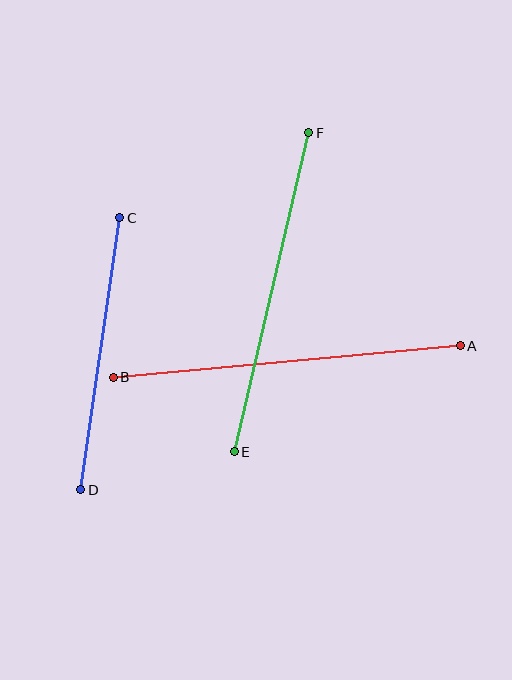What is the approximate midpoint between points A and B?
The midpoint is at approximately (287, 361) pixels.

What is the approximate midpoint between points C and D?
The midpoint is at approximately (100, 354) pixels.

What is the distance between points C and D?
The distance is approximately 275 pixels.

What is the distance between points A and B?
The distance is approximately 348 pixels.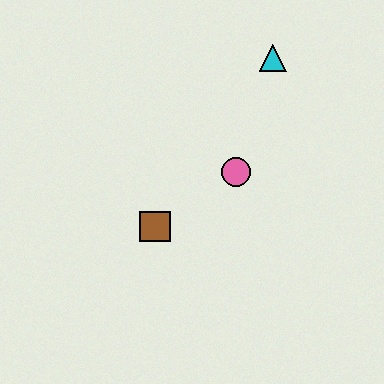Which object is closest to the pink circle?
The brown square is closest to the pink circle.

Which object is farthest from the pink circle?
The cyan triangle is farthest from the pink circle.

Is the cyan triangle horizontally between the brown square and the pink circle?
No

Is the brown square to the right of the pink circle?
No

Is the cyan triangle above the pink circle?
Yes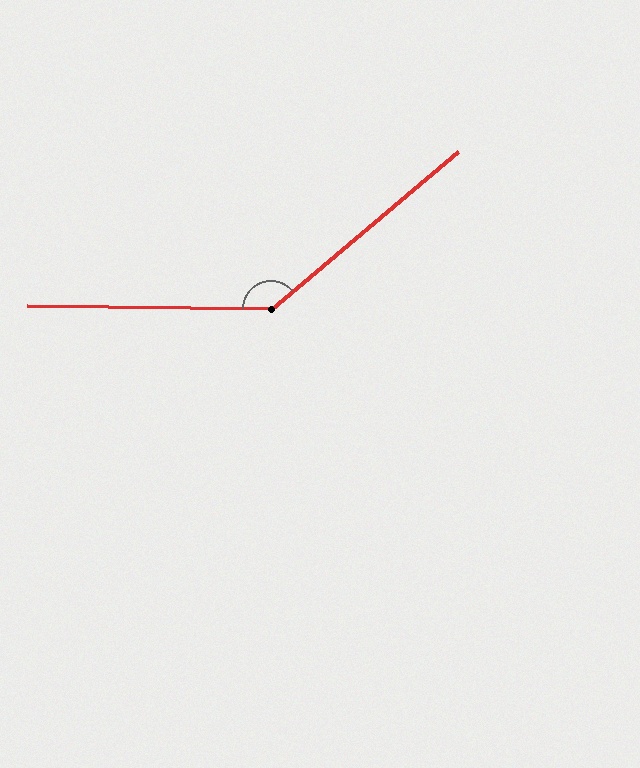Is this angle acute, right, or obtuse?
It is obtuse.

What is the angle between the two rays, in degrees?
Approximately 139 degrees.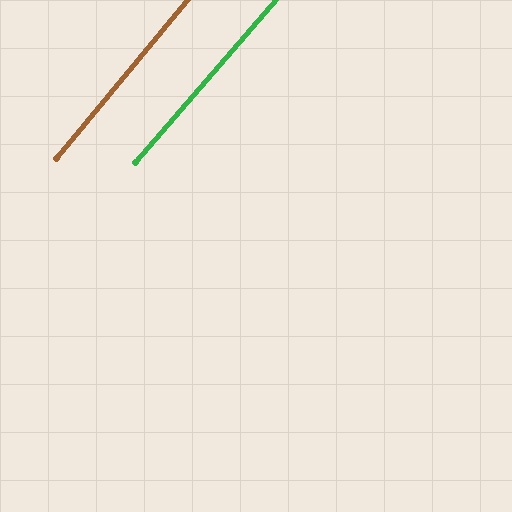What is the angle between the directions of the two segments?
Approximately 1 degree.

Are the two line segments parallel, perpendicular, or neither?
Parallel — their directions differ by only 1.3°.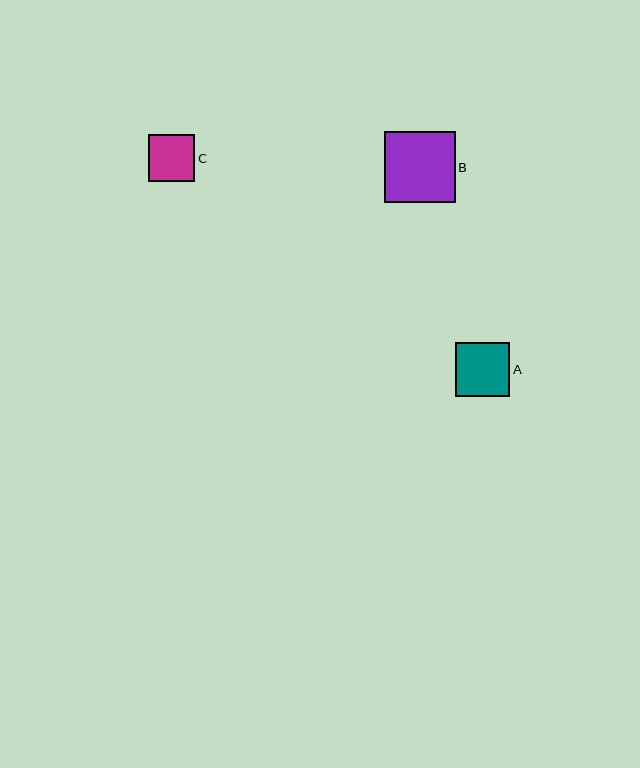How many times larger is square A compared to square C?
Square A is approximately 1.2 times the size of square C.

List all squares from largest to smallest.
From largest to smallest: B, A, C.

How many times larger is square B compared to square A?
Square B is approximately 1.3 times the size of square A.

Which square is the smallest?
Square C is the smallest with a size of approximately 46 pixels.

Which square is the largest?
Square B is the largest with a size of approximately 71 pixels.